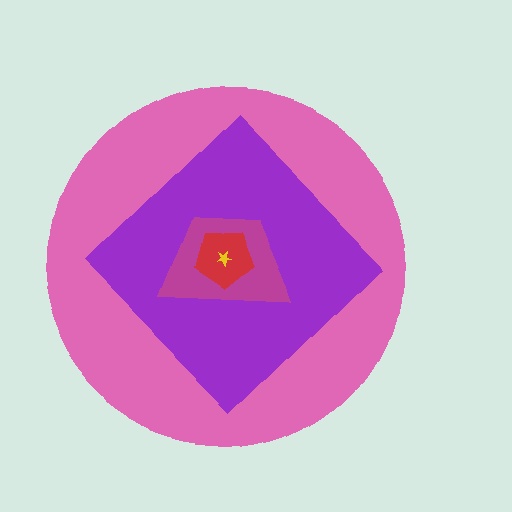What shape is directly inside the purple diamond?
The magenta trapezoid.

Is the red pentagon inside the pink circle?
Yes.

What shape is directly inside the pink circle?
The purple diamond.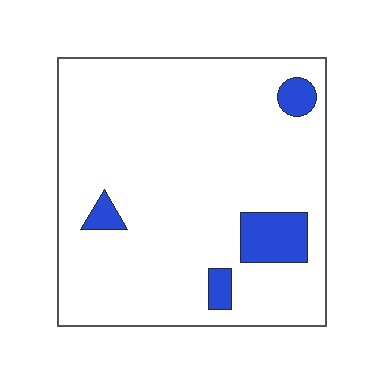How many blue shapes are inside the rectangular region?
4.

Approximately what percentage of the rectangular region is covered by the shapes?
Approximately 10%.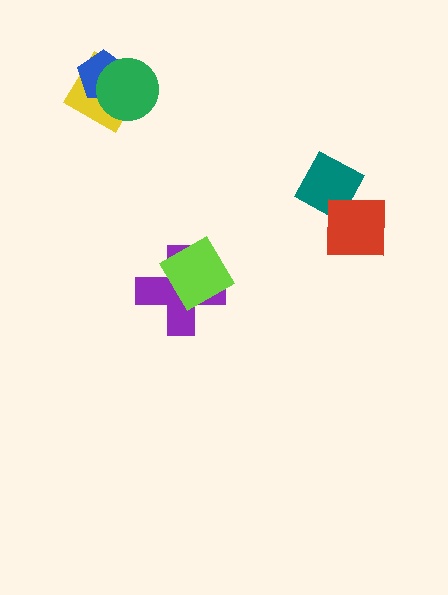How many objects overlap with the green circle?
2 objects overlap with the green circle.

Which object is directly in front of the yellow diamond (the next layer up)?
The blue pentagon is directly in front of the yellow diamond.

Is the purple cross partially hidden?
Yes, it is partially covered by another shape.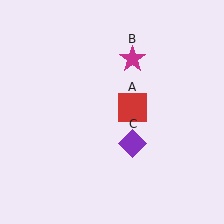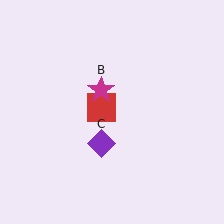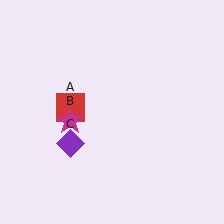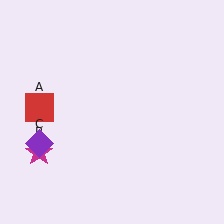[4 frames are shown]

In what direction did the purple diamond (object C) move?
The purple diamond (object C) moved left.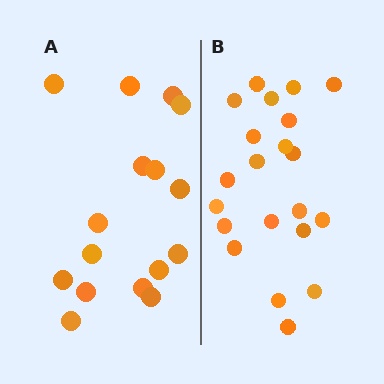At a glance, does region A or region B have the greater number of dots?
Region B (the right region) has more dots.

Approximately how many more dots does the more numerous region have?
Region B has about 5 more dots than region A.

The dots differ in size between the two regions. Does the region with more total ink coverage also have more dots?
No. Region A has more total ink coverage because its dots are larger, but region B actually contains more individual dots. Total area can be misleading — the number of items is what matters here.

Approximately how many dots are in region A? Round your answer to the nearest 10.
About 20 dots. (The exact count is 16, which rounds to 20.)